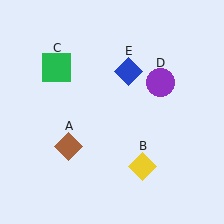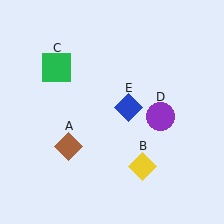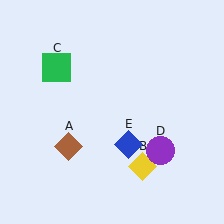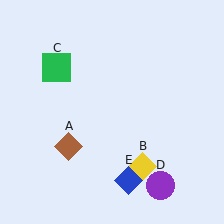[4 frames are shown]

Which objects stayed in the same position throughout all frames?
Brown diamond (object A) and yellow diamond (object B) and green square (object C) remained stationary.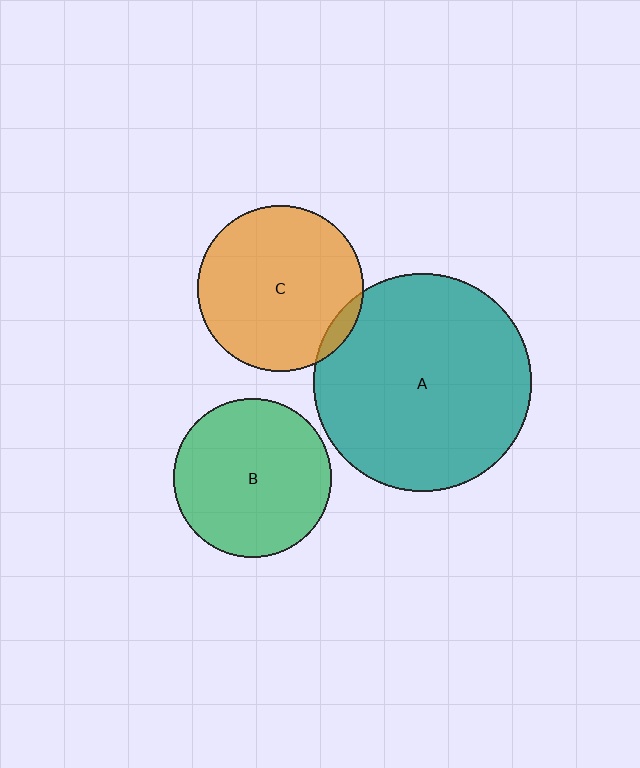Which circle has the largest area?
Circle A (teal).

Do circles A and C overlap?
Yes.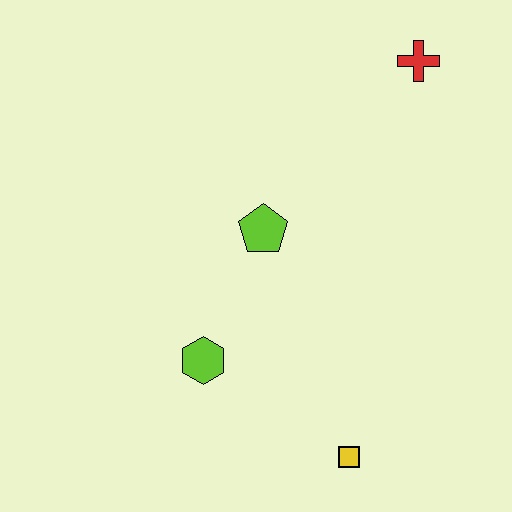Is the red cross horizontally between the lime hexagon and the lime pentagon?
No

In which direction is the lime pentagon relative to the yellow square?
The lime pentagon is above the yellow square.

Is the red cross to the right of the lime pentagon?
Yes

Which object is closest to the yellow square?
The lime hexagon is closest to the yellow square.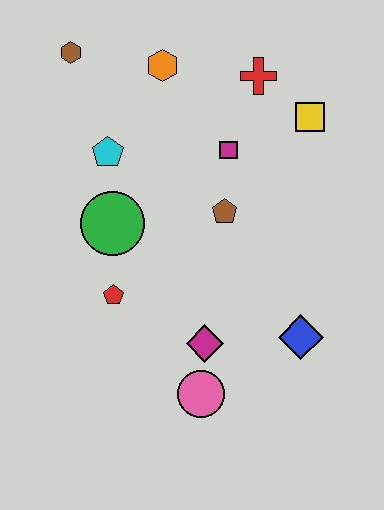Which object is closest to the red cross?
The yellow square is closest to the red cross.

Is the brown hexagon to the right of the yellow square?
No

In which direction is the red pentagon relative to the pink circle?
The red pentagon is above the pink circle.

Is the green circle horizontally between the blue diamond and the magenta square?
No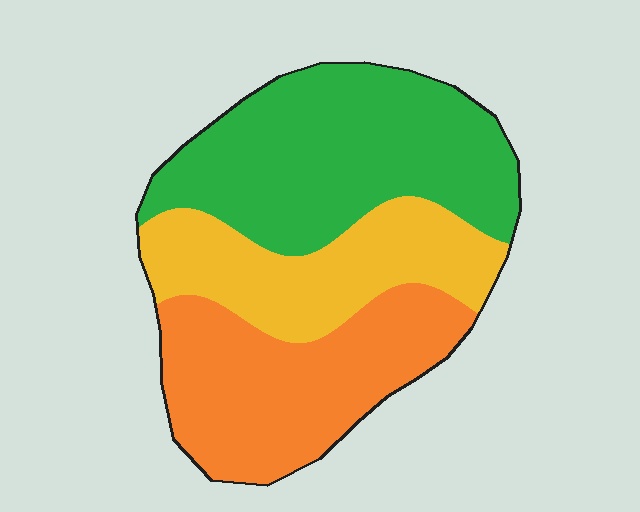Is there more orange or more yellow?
Orange.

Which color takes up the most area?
Green, at roughly 40%.